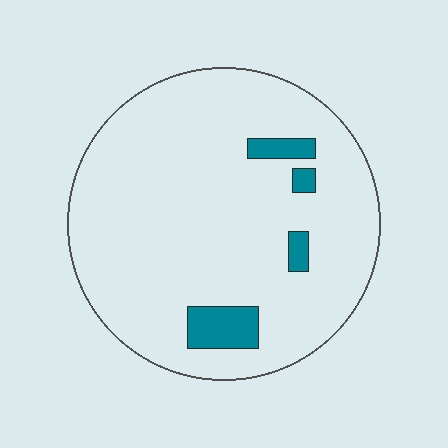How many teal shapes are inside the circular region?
4.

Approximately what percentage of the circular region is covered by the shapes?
Approximately 10%.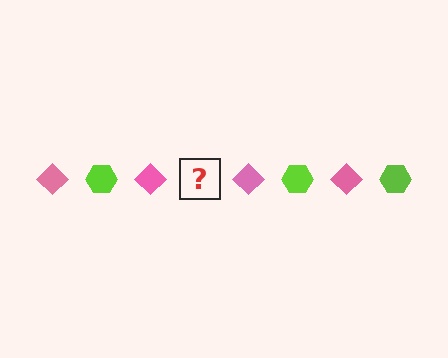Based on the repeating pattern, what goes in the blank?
The blank should be a lime hexagon.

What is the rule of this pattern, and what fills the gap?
The rule is that the pattern alternates between pink diamond and lime hexagon. The gap should be filled with a lime hexagon.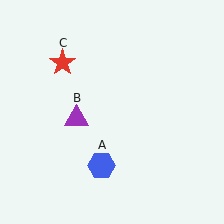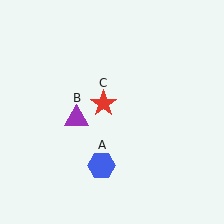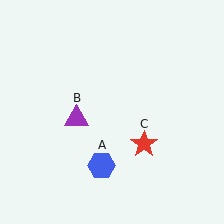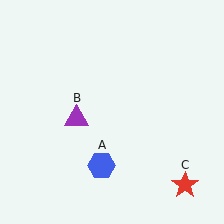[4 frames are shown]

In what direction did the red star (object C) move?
The red star (object C) moved down and to the right.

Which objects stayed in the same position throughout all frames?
Blue hexagon (object A) and purple triangle (object B) remained stationary.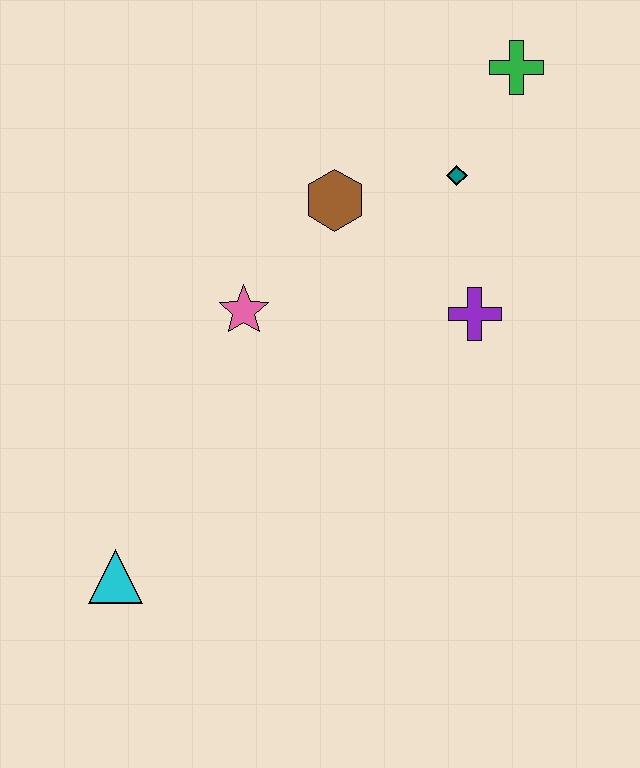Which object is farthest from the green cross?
The cyan triangle is farthest from the green cross.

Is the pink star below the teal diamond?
Yes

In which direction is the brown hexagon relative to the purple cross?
The brown hexagon is to the left of the purple cross.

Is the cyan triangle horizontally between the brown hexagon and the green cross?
No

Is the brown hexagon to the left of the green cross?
Yes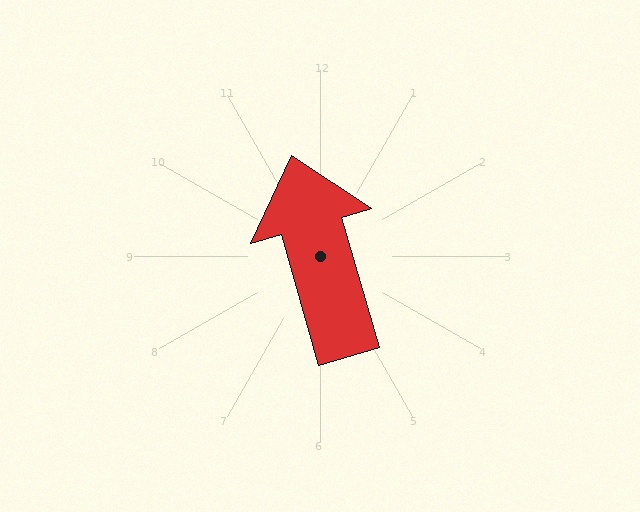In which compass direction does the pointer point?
North.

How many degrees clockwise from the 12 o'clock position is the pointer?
Approximately 344 degrees.